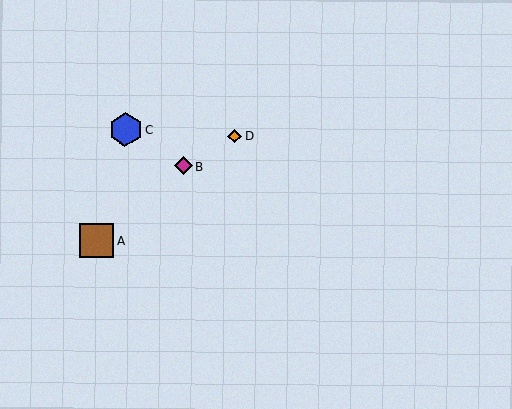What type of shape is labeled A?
Shape A is a brown square.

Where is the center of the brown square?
The center of the brown square is at (96, 240).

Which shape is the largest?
The brown square (labeled A) is the largest.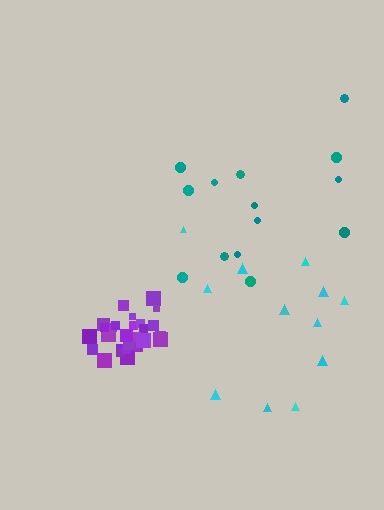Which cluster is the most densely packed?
Purple.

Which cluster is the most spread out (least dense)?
Cyan.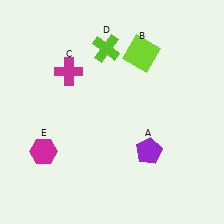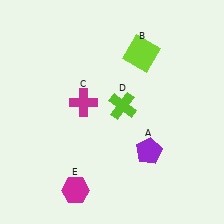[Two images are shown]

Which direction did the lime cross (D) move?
The lime cross (D) moved down.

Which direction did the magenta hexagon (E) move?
The magenta hexagon (E) moved down.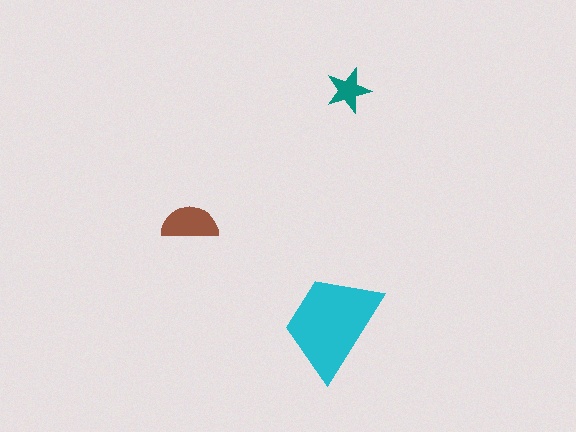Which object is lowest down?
The cyan trapezoid is bottommost.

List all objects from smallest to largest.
The teal star, the brown semicircle, the cyan trapezoid.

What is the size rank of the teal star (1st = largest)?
3rd.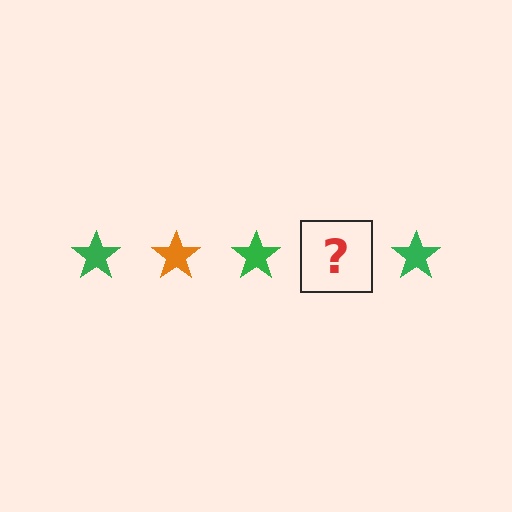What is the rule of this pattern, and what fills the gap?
The rule is that the pattern cycles through green, orange stars. The gap should be filled with an orange star.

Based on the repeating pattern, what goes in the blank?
The blank should be an orange star.